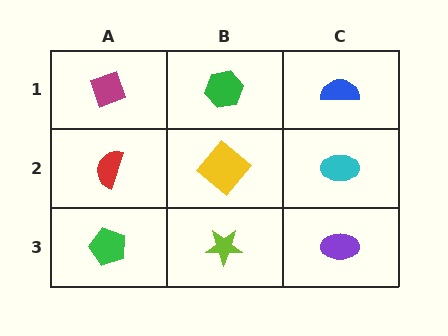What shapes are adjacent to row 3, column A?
A red semicircle (row 2, column A), a lime star (row 3, column B).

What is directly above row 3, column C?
A cyan ellipse.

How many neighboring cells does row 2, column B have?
4.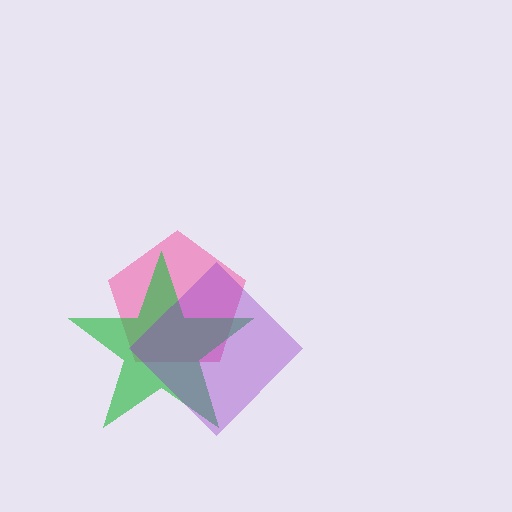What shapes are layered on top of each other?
The layered shapes are: a pink pentagon, a green star, a purple diamond.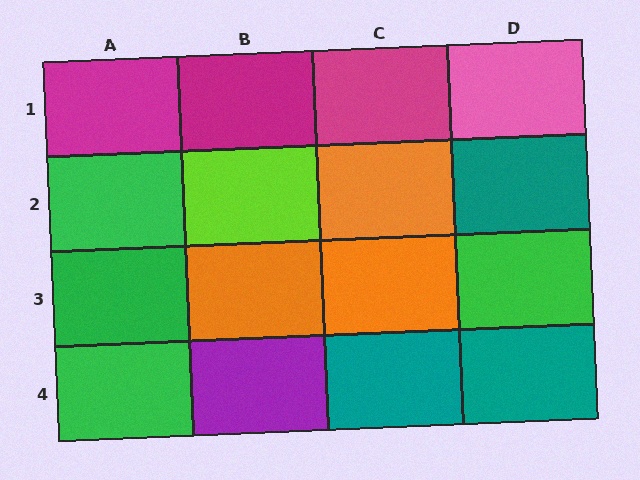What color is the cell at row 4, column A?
Green.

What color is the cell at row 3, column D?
Green.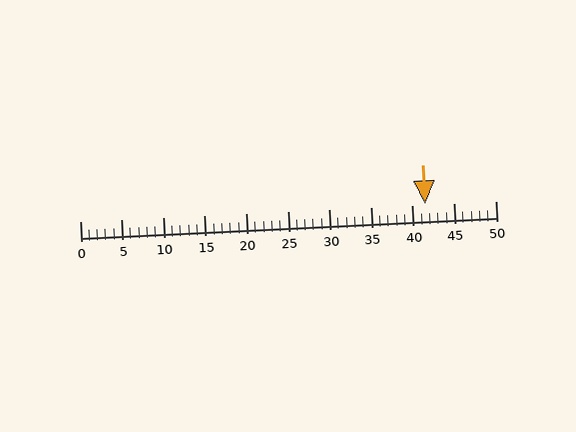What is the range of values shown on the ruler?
The ruler shows values from 0 to 50.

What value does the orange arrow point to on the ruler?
The orange arrow points to approximately 42.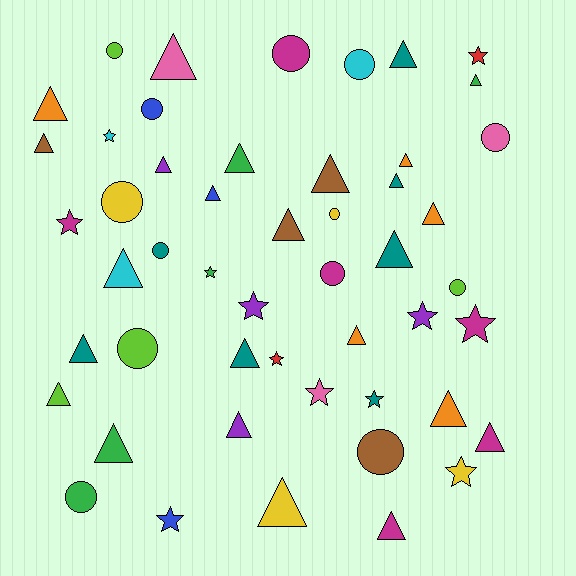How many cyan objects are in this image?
There are 3 cyan objects.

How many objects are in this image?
There are 50 objects.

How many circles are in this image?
There are 13 circles.